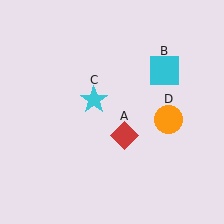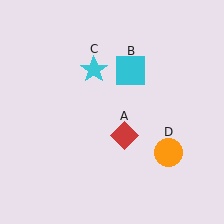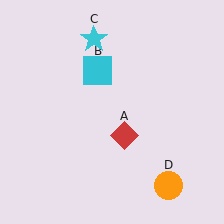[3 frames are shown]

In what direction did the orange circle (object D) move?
The orange circle (object D) moved down.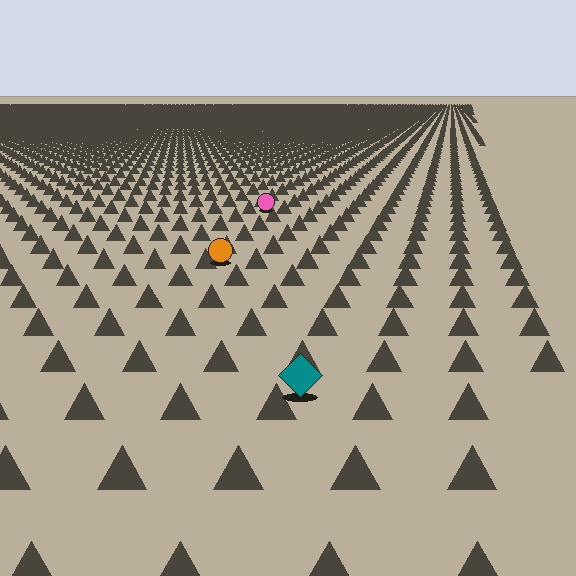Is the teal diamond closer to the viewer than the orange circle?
Yes. The teal diamond is closer — you can tell from the texture gradient: the ground texture is coarser near it.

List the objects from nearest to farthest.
From nearest to farthest: the teal diamond, the orange circle, the pink circle.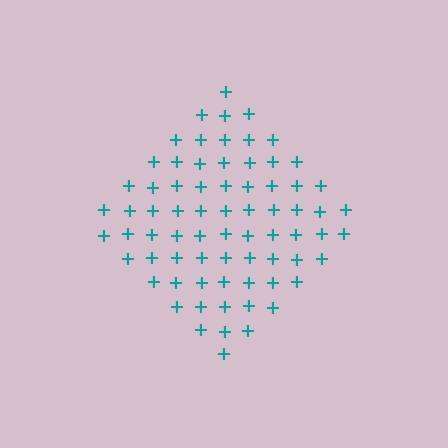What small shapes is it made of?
It is made of small plus signs.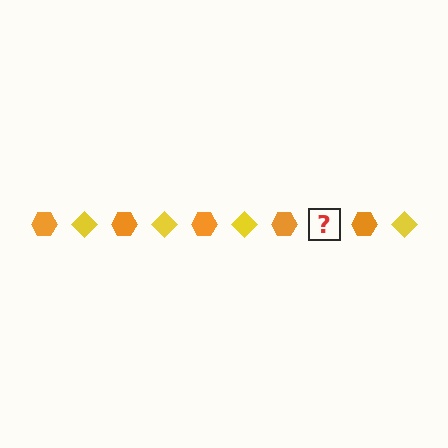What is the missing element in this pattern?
The missing element is a yellow diamond.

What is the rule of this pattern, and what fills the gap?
The rule is that the pattern alternates between orange hexagon and yellow diamond. The gap should be filled with a yellow diamond.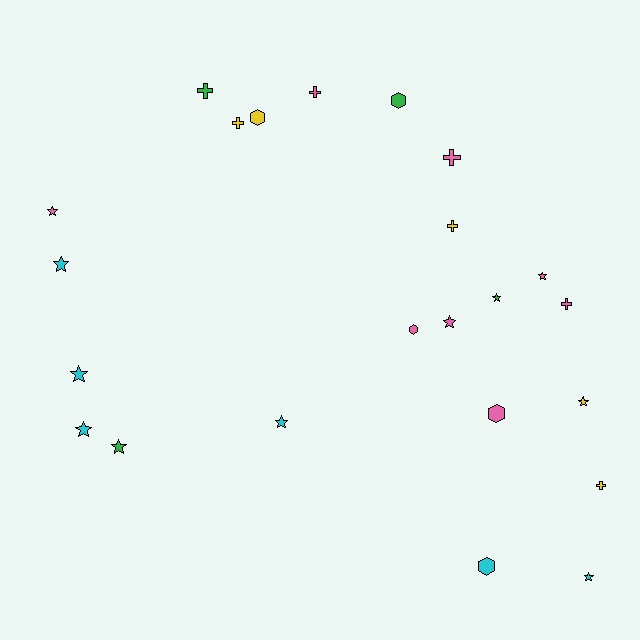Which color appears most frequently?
Pink, with 8 objects.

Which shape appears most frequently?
Star, with 11 objects.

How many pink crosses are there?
There are 3 pink crosses.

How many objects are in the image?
There are 23 objects.